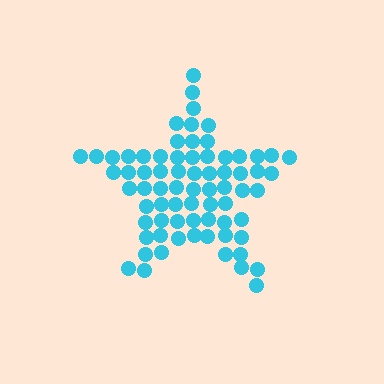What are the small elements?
The small elements are circles.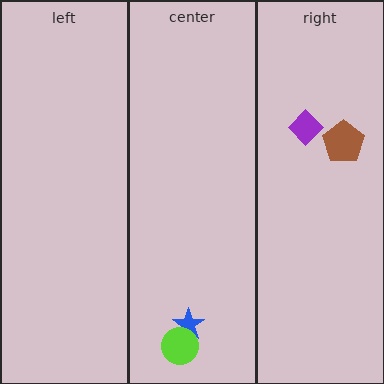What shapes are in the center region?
The blue star, the lime circle.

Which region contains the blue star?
The center region.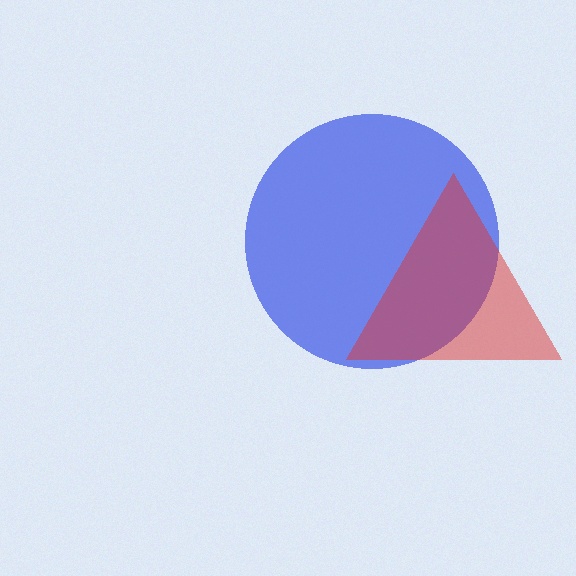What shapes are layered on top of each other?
The layered shapes are: a blue circle, a red triangle.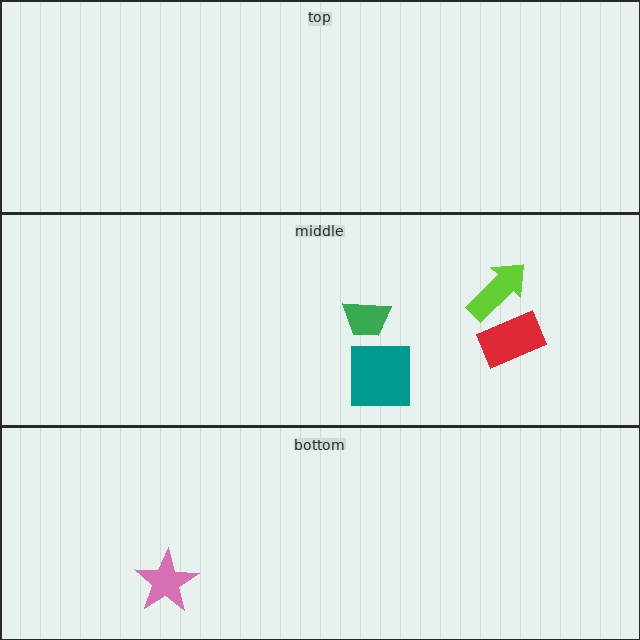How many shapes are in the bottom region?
1.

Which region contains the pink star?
The bottom region.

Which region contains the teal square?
The middle region.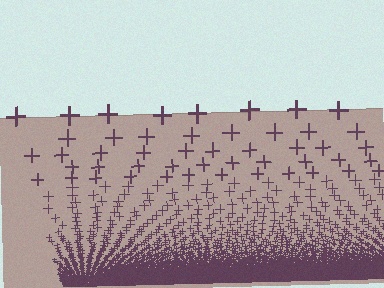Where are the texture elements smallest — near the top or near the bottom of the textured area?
Near the bottom.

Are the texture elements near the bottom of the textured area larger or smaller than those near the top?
Smaller. The gradient is inverted — elements near the bottom are smaller and denser.